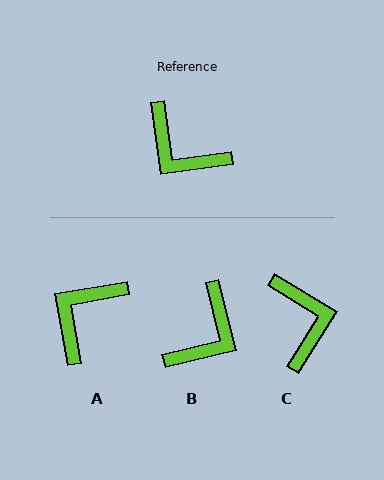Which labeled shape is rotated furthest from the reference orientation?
C, about 141 degrees away.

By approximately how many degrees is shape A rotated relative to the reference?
Approximately 88 degrees clockwise.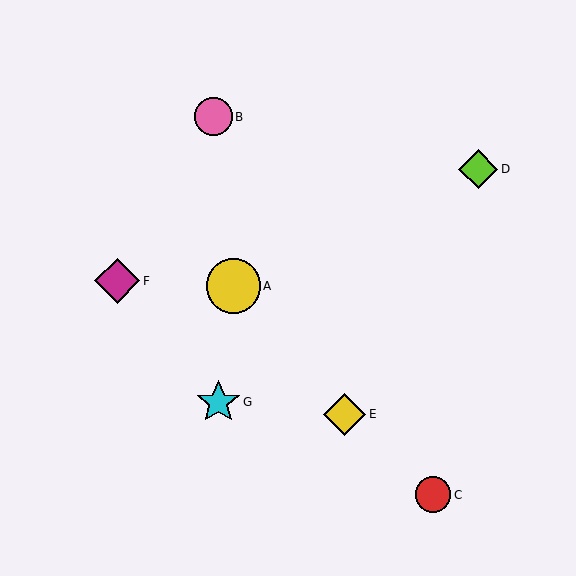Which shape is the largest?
The yellow circle (labeled A) is the largest.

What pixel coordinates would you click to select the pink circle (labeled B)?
Click at (214, 117) to select the pink circle B.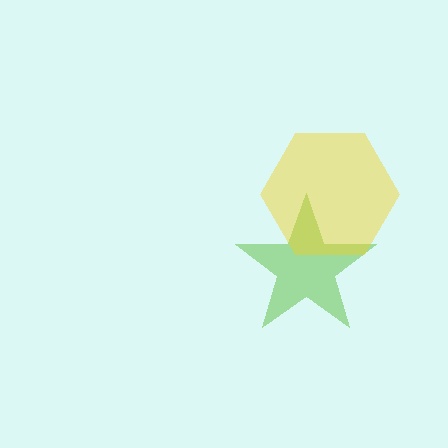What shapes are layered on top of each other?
The layered shapes are: a lime star, a yellow hexagon.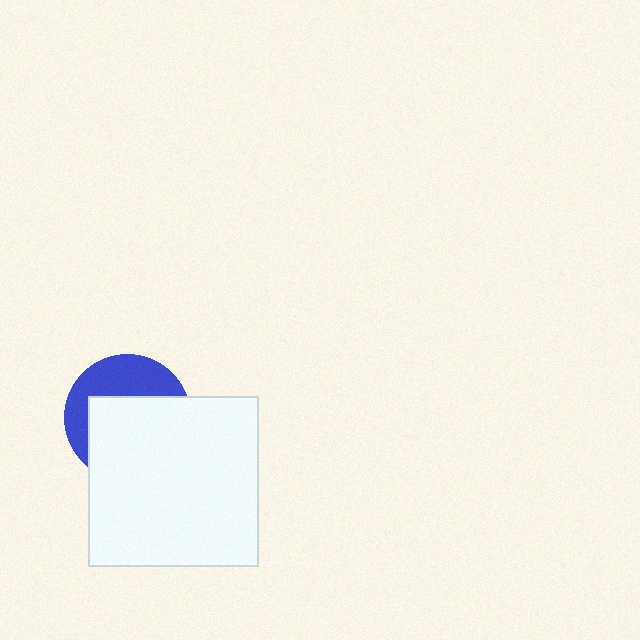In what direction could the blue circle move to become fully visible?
The blue circle could move up. That would shift it out from behind the white square entirely.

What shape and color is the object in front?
The object in front is a white square.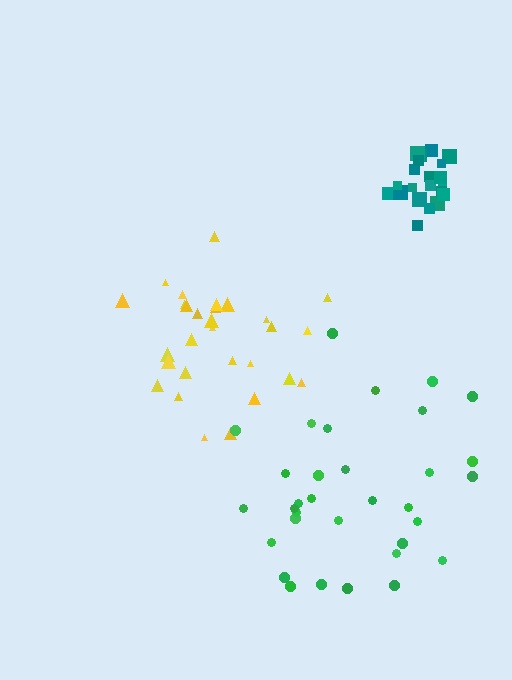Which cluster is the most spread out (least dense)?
Green.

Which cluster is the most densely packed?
Teal.